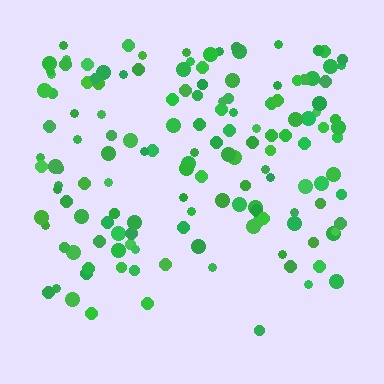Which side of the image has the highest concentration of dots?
The top.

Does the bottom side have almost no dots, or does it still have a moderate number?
Still a moderate number, just noticeably fewer than the top.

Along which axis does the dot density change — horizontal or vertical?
Vertical.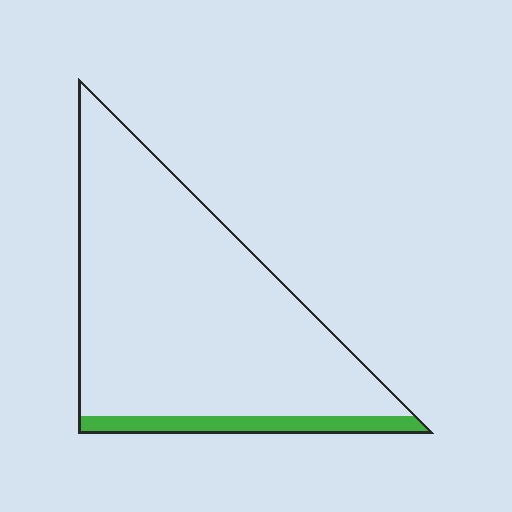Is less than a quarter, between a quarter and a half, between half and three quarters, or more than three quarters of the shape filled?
Less than a quarter.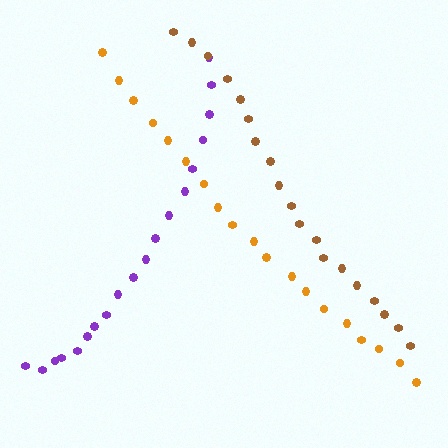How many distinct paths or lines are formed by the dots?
There are 3 distinct paths.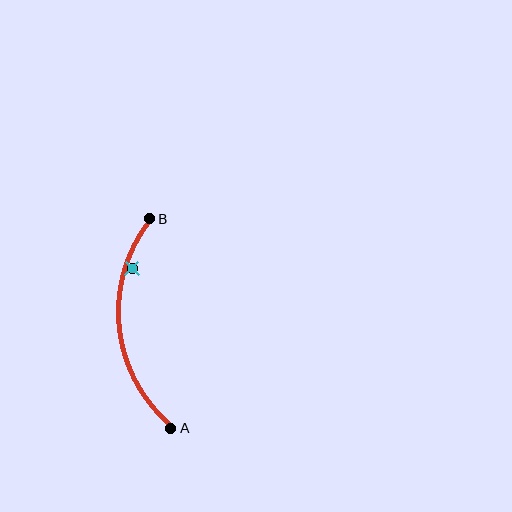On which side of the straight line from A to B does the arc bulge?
The arc bulges to the left of the straight line connecting A and B.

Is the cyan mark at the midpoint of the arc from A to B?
No — the cyan mark does not lie on the arc at all. It sits slightly inside the curve.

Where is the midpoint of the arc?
The arc midpoint is the point on the curve farthest from the straight line joining A and B. It sits to the left of that line.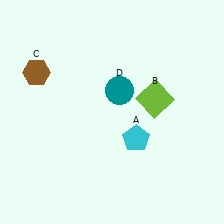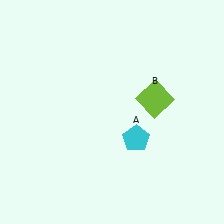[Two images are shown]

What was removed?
The teal circle (D), the brown hexagon (C) were removed in Image 2.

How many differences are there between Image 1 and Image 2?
There are 2 differences between the two images.